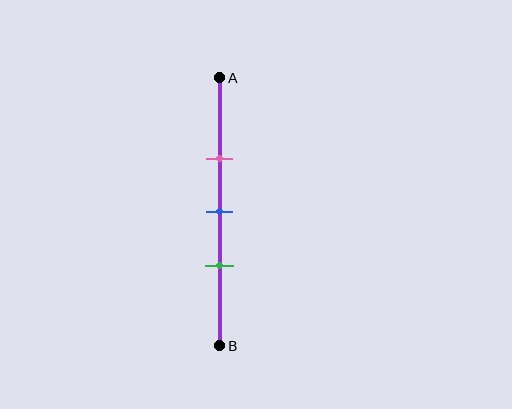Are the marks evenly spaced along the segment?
Yes, the marks are approximately evenly spaced.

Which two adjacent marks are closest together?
The blue and green marks are the closest adjacent pair.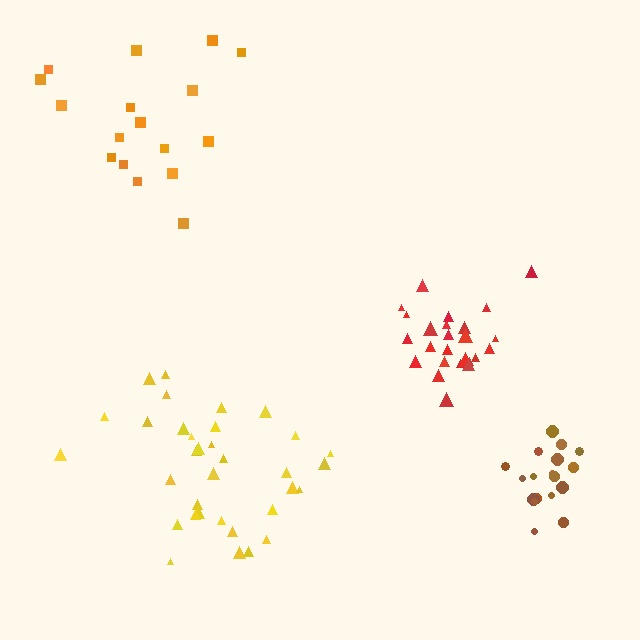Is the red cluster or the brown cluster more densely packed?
Brown.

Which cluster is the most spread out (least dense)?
Orange.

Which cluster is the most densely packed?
Brown.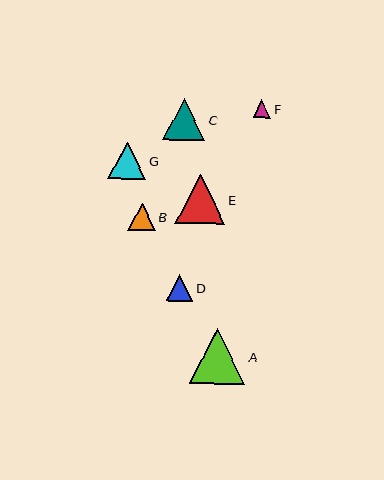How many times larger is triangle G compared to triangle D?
Triangle G is approximately 1.4 times the size of triangle D.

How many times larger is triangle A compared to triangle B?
Triangle A is approximately 2.0 times the size of triangle B.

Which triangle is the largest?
Triangle A is the largest with a size of approximately 56 pixels.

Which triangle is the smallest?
Triangle F is the smallest with a size of approximately 18 pixels.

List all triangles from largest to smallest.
From largest to smallest: A, E, C, G, B, D, F.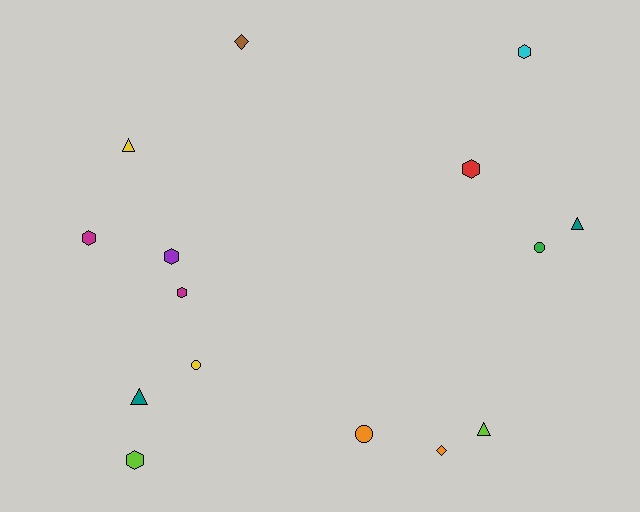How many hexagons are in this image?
There are 6 hexagons.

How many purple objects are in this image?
There is 1 purple object.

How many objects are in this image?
There are 15 objects.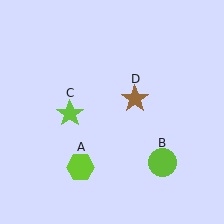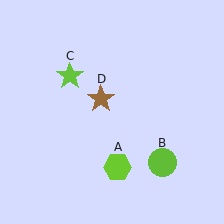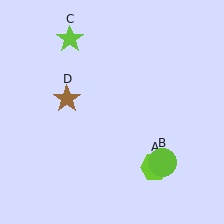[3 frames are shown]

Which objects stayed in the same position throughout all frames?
Lime circle (object B) remained stationary.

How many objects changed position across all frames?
3 objects changed position: lime hexagon (object A), lime star (object C), brown star (object D).